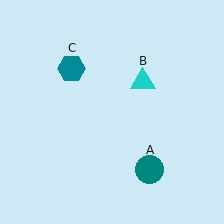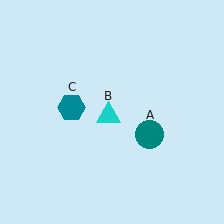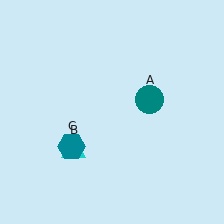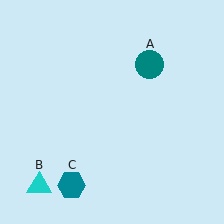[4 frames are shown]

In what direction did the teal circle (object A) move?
The teal circle (object A) moved up.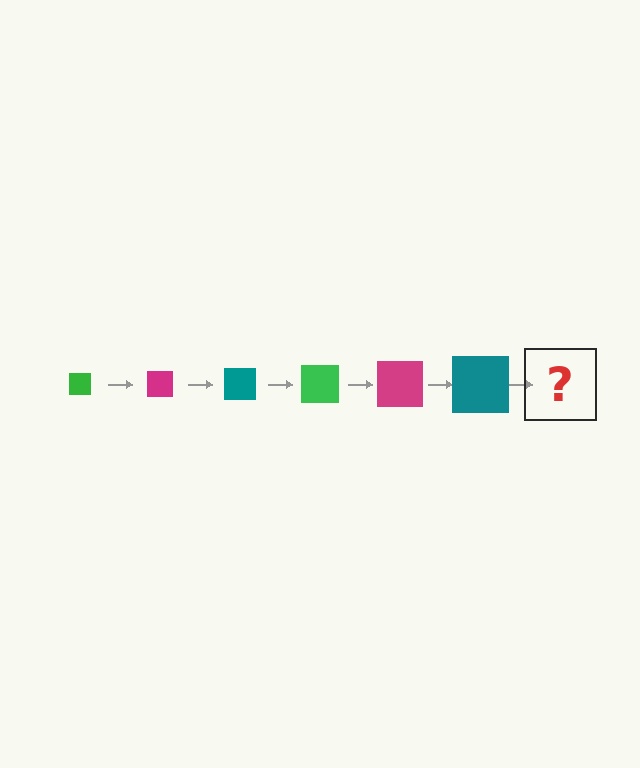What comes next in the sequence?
The next element should be a green square, larger than the previous one.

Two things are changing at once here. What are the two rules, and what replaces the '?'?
The two rules are that the square grows larger each step and the color cycles through green, magenta, and teal. The '?' should be a green square, larger than the previous one.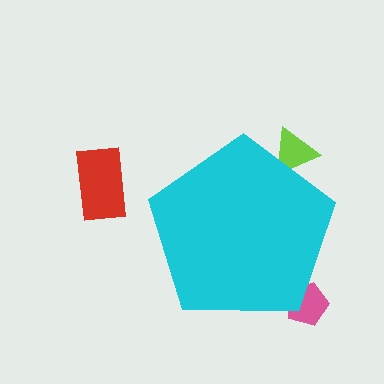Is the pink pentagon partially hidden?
Yes, the pink pentagon is partially hidden behind the cyan pentagon.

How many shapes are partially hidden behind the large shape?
2 shapes are partially hidden.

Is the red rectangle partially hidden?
No, the red rectangle is fully visible.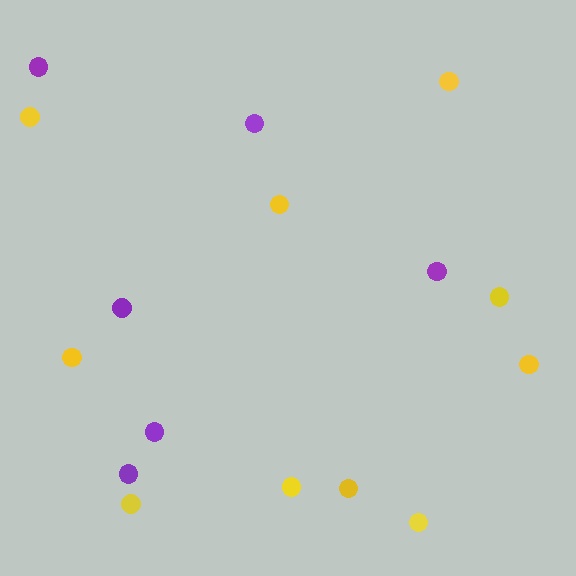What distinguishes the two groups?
There are 2 groups: one group of purple circles (6) and one group of yellow circles (10).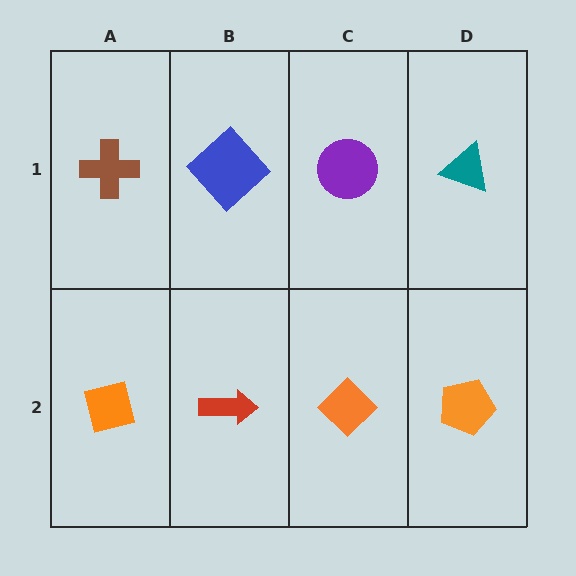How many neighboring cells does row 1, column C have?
3.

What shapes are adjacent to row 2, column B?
A blue diamond (row 1, column B), an orange square (row 2, column A), an orange diamond (row 2, column C).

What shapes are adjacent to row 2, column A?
A brown cross (row 1, column A), a red arrow (row 2, column B).